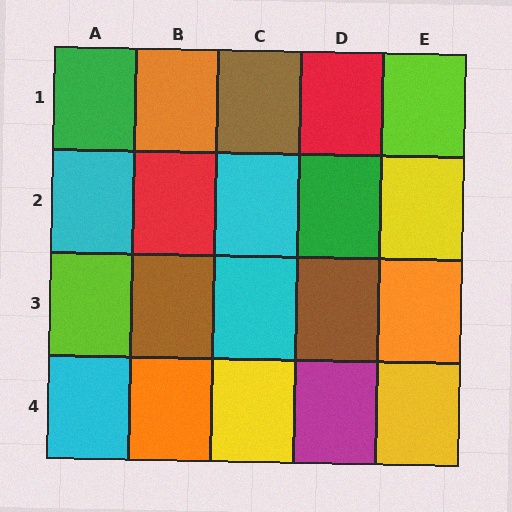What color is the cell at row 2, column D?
Green.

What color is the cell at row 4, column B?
Orange.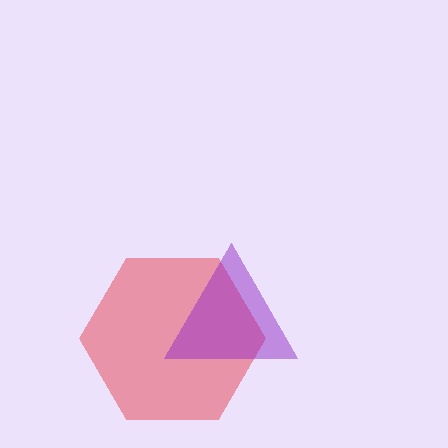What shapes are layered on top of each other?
The layered shapes are: a red hexagon, a purple triangle.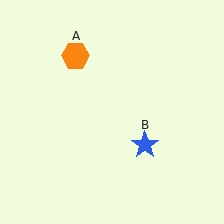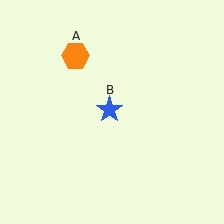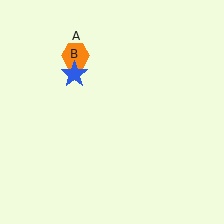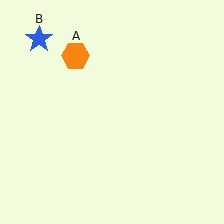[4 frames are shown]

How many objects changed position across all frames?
1 object changed position: blue star (object B).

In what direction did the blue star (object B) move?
The blue star (object B) moved up and to the left.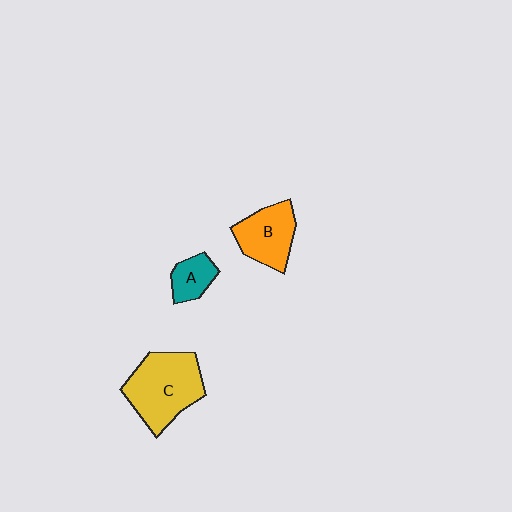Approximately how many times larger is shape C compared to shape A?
Approximately 2.7 times.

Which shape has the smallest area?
Shape A (teal).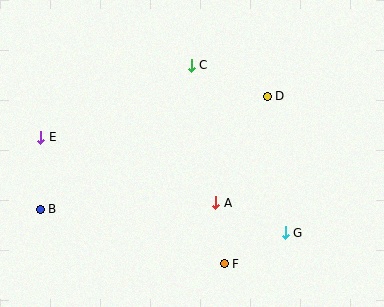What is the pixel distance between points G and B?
The distance between G and B is 246 pixels.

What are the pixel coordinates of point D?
Point D is at (267, 96).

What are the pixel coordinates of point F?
Point F is at (224, 264).